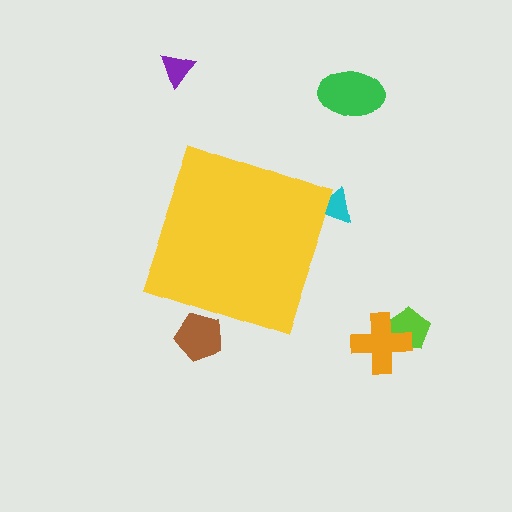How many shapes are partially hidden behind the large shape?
2 shapes are partially hidden.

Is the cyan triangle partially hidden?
Yes, the cyan triangle is partially hidden behind the yellow diamond.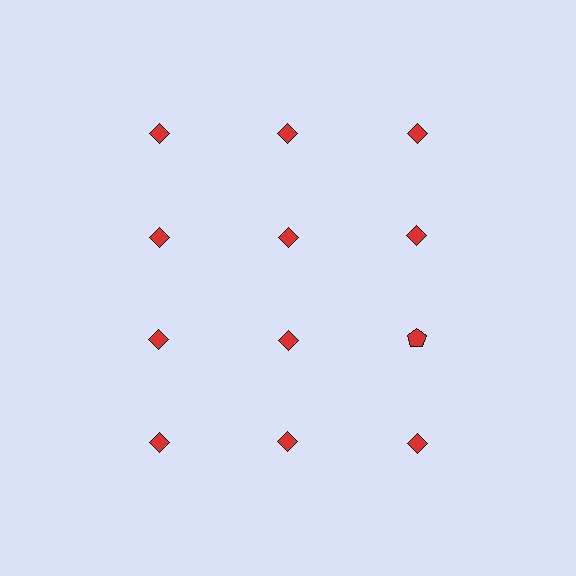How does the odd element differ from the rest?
It has a different shape: pentagon instead of diamond.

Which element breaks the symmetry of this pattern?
The red pentagon in the third row, center column breaks the symmetry. All other shapes are red diamonds.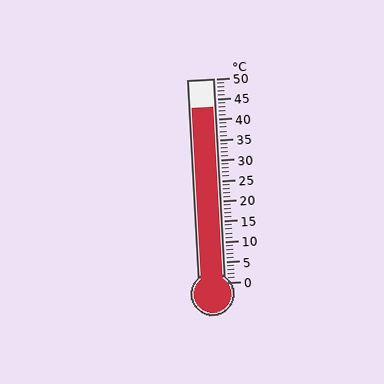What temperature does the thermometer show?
The thermometer shows approximately 43°C.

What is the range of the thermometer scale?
The thermometer scale ranges from 0°C to 50°C.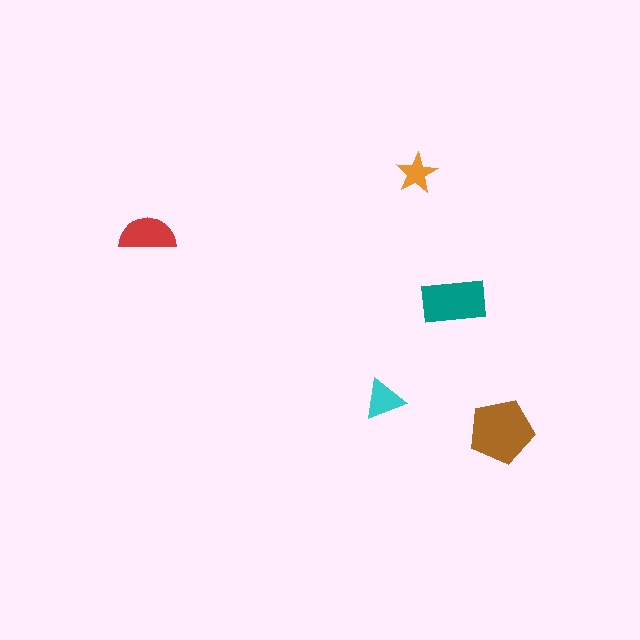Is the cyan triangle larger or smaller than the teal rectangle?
Smaller.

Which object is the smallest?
The orange star.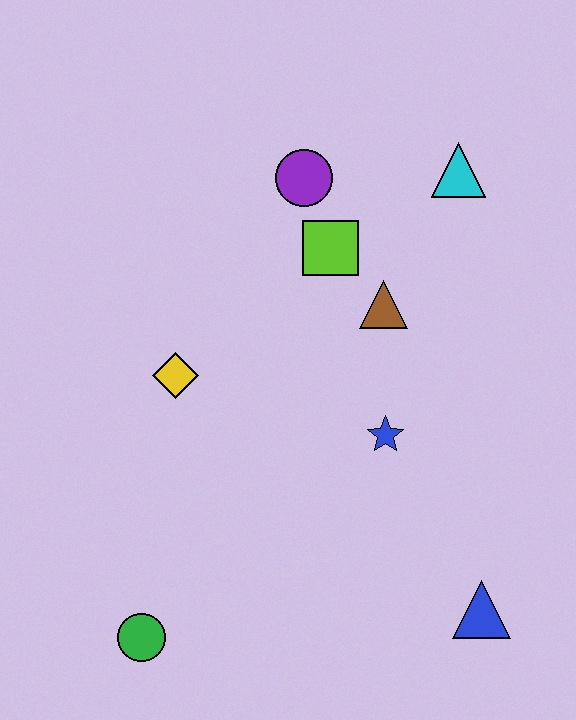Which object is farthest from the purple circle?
The green circle is farthest from the purple circle.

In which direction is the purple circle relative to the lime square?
The purple circle is above the lime square.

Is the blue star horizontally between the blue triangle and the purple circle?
Yes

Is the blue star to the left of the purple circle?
No